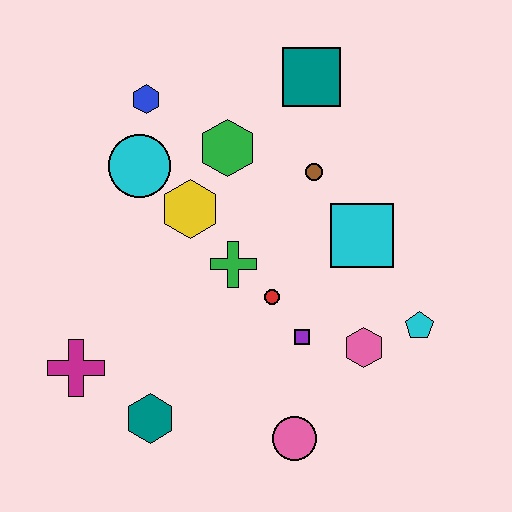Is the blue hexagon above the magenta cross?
Yes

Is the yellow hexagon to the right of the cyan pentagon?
No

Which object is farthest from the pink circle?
The blue hexagon is farthest from the pink circle.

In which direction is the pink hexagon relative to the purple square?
The pink hexagon is to the right of the purple square.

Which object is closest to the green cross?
The red circle is closest to the green cross.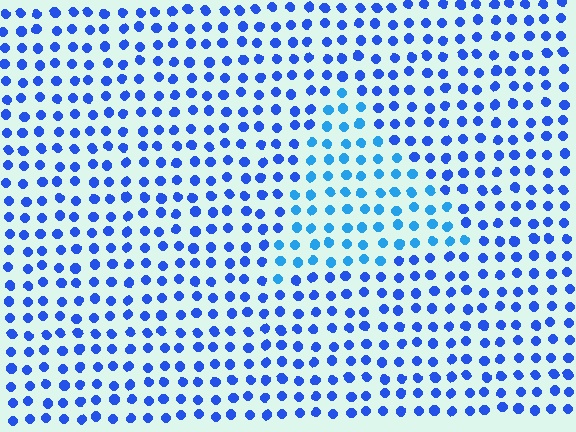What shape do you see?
I see a triangle.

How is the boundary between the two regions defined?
The boundary is defined purely by a slight shift in hue (about 24 degrees). Spacing, size, and orientation are identical on both sides.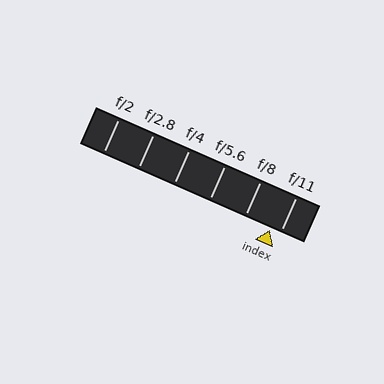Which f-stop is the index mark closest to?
The index mark is closest to f/11.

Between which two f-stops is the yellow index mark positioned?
The index mark is between f/8 and f/11.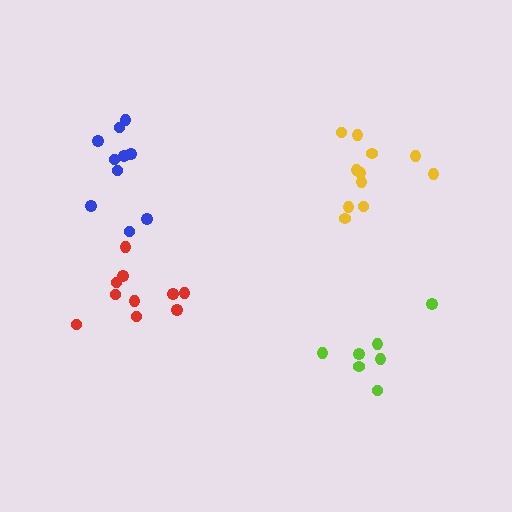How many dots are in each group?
Group 1: 7 dots, Group 2: 10 dots, Group 3: 10 dots, Group 4: 11 dots (38 total).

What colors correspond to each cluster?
The clusters are colored: lime, blue, red, yellow.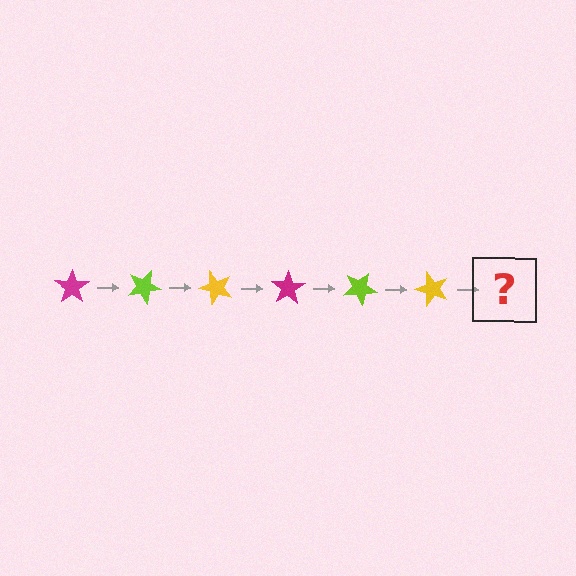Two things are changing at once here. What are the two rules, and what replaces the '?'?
The two rules are that it rotates 25 degrees each step and the color cycles through magenta, lime, and yellow. The '?' should be a magenta star, rotated 150 degrees from the start.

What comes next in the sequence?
The next element should be a magenta star, rotated 150 degrees from the start.